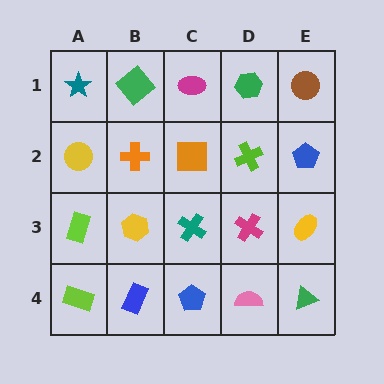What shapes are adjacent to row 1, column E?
A blue pentagon (row 2, column E), a green hexagon (row 1, column D).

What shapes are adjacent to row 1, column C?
An orange square (row 2, column C), a green diamond (row 1, column B), a green hexagon (row 1, column D).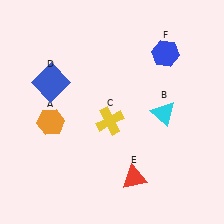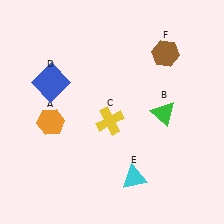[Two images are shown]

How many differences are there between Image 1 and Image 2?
There are 3 differences between the two images.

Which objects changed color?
B changed from cyan to green. E changed from red to cyan. F changed from blue to brown.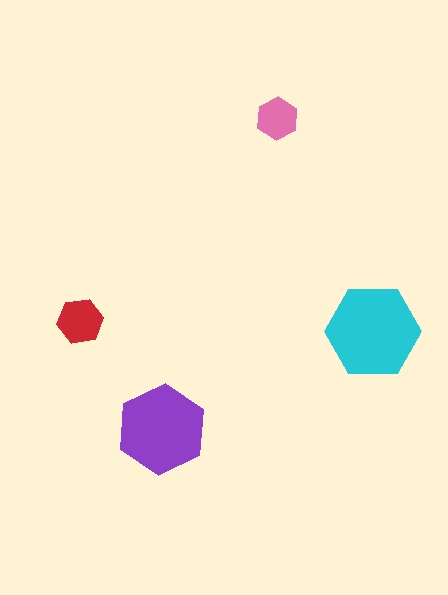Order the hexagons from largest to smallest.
the cyan one, the purple one, the red one, the pink one.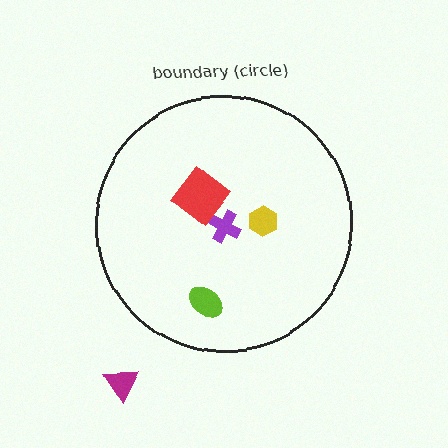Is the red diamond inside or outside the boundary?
Inside.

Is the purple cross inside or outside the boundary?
Inside.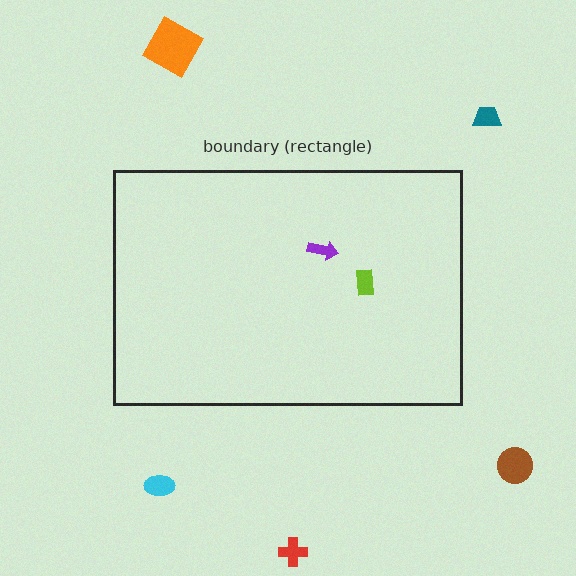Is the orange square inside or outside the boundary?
Outside.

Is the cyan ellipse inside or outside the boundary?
Outside.